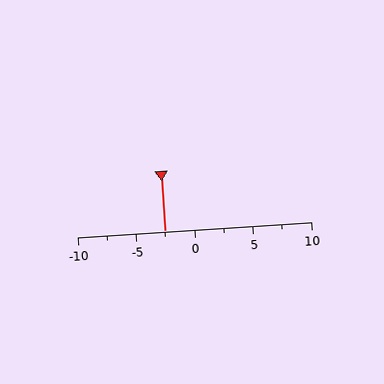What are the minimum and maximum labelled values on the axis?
The axis runs from -10 to 10.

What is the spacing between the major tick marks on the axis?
The major ticks are spaced 5 apart.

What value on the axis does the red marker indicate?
The marker indicates approximately -2.5.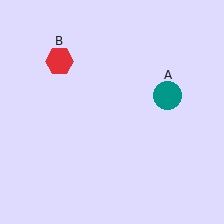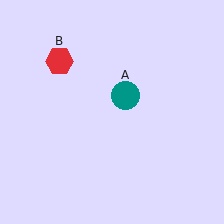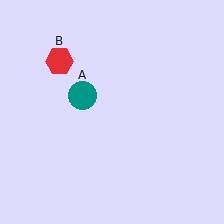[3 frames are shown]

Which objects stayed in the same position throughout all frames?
Red hexagon (object B) remained stationary.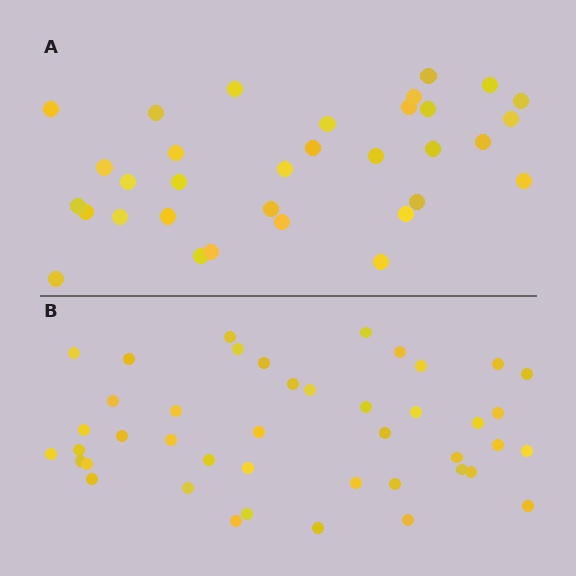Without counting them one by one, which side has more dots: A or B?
Region B (the bottom region) has more dots.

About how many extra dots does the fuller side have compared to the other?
Region B has roughly 10 or so more dots than region A.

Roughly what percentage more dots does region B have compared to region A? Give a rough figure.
About 30% more.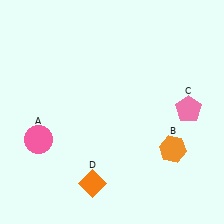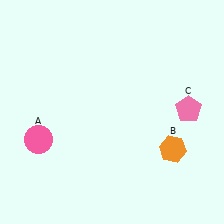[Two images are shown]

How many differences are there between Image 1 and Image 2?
There is 1 difference between the two images.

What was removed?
The orange diamond (D) was removed in Image 2.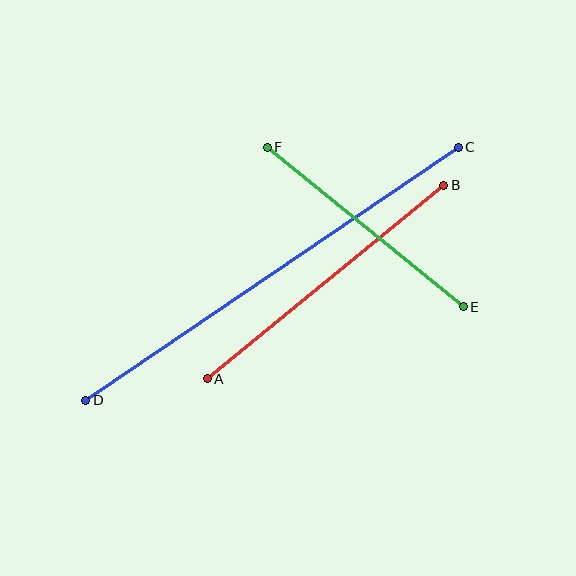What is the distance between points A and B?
The distance is approximately 305 pixels.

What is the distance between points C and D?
The distance is approximately 450 pixels.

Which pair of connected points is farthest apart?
Points C and D are farthest apart.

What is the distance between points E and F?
The distance is approximately 253 pixels.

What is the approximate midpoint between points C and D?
The midpoint is at approximately (272, 274) pixels.